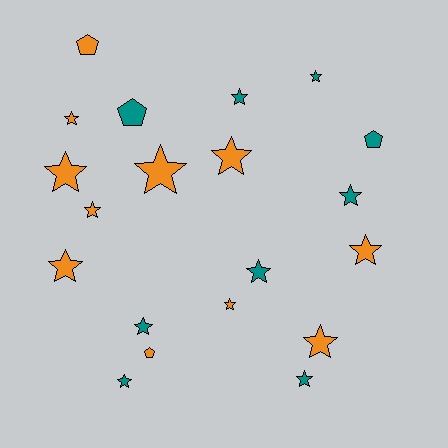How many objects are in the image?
There are 20 objects.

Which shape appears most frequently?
Star, with 16 objects.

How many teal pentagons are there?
There are 2 teal pentagons.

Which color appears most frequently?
Orange, with 11 objects.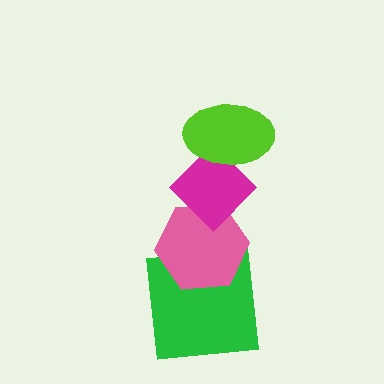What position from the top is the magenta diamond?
The magenta diamond is 2nd from the top.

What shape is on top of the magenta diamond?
The lime ellipse is on top of the magenta diamond.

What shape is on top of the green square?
The pink hexagon is on top of the green square.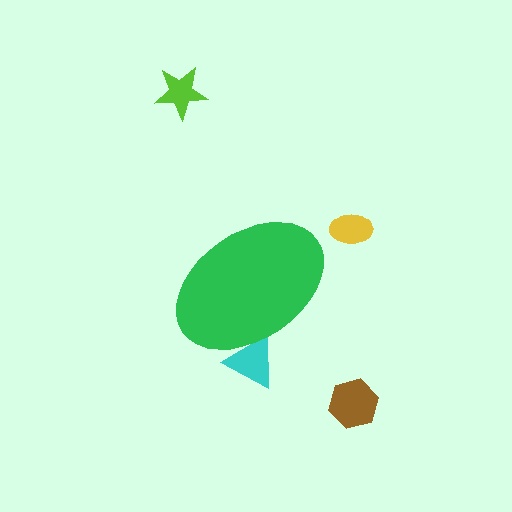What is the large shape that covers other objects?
A green ellipse.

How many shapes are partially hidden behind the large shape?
1 shape is partially hidden.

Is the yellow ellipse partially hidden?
No, the yellow ellipse is fully visible.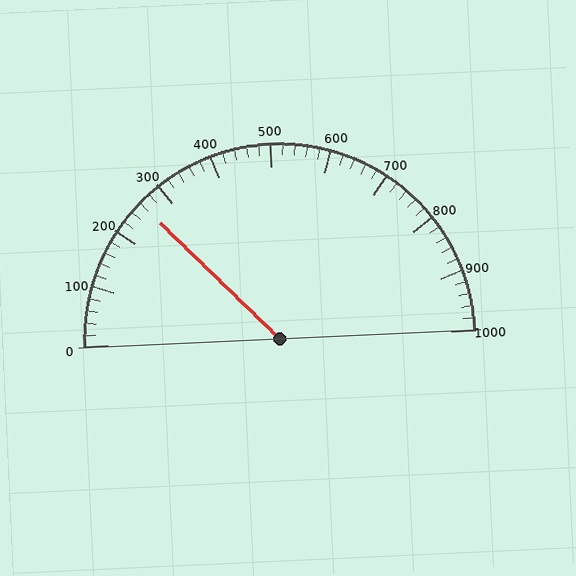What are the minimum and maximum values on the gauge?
The gauge ranges from 0 to 1000.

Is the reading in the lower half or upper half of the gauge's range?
The reading is in the lower half of the range (0 to 1000).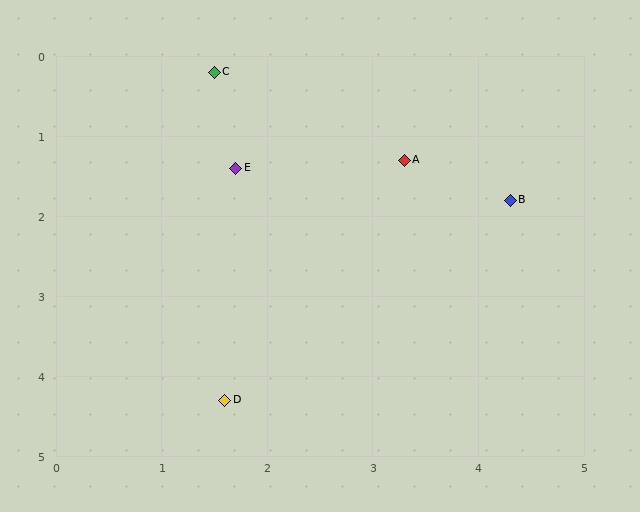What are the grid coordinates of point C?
Point C is at approximately (1.5, 0.2).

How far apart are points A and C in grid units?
Points A and C are about 2.1 grid units apart.